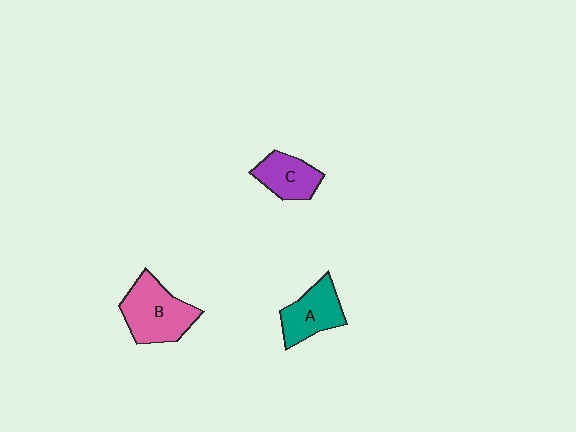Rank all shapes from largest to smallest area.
From largest to smallest: B (pink), A (teal), C (purple).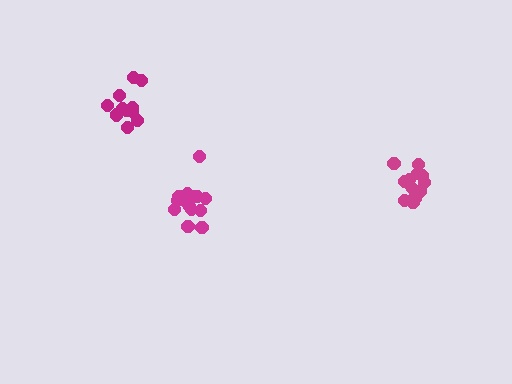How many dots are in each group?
Group 1: 11 dots, Group 2: 15 dots, Group 3: 14 dots (40 total).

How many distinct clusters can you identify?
There are 3 distinct clusters.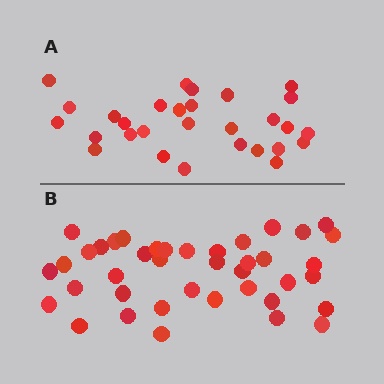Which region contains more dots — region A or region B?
Region B (the bottom region) has more dots.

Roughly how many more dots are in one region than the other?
Region B has roughly 12 or so more dots than region A.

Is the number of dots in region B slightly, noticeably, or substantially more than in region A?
Region B has noticeably more, but not dramatically so. The ratio is roughly 1.4 to 1.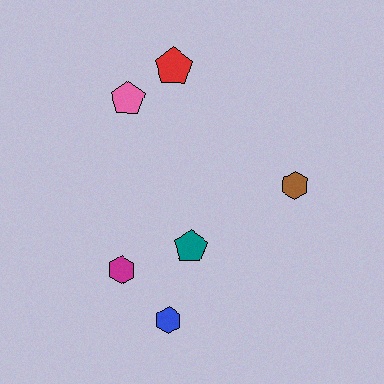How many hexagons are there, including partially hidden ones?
There are 3 hexagons.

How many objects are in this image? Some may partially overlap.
There are 6 objects.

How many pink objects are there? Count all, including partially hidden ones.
There is 1 pink object.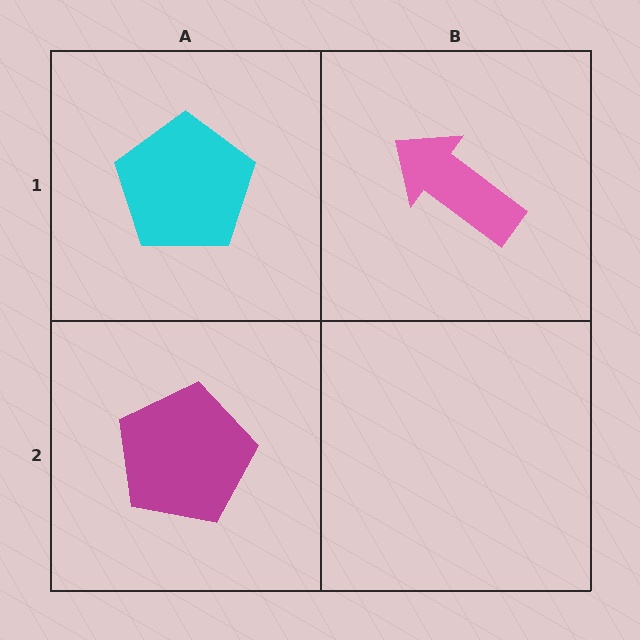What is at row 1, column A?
A cyan pentagon.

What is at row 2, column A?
A magenta pentagon.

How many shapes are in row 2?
1 shape.